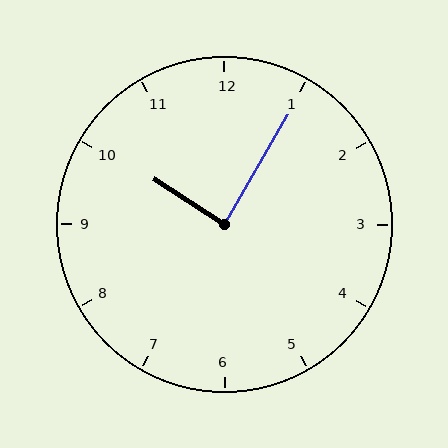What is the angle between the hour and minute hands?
Approximately 88 degrees.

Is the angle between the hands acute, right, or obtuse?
It is right.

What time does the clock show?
10:05.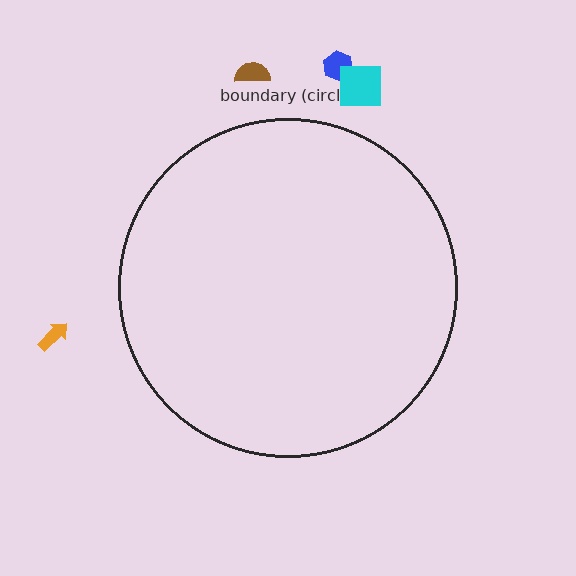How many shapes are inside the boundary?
0 inside, 4 outside.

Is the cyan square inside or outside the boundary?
Outside.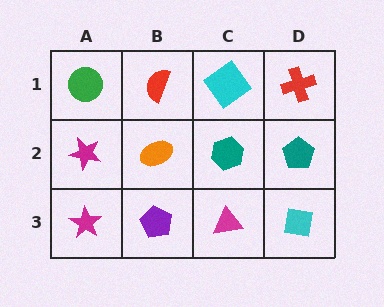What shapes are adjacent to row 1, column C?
A teal hexagon (row 2, column C), a red semicircle (row 1, column B), a red cross (row 1, column D).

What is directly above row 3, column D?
A teal pentagon.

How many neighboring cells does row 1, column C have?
3.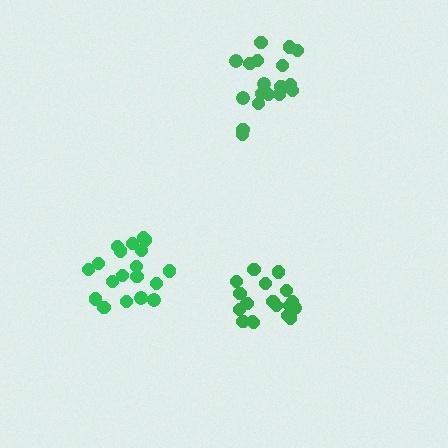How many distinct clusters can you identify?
There are 3 distinct clusters.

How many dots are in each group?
Group 1: 19 dots, Group 2: 18 dots, Group 3: 19 dots (56 total).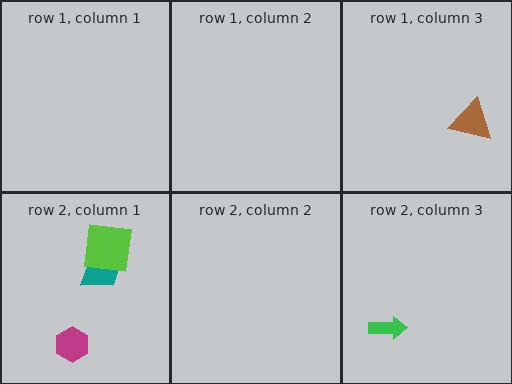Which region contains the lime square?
The row 2, column 1 region.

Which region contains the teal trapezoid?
The row 2, column 1 region.